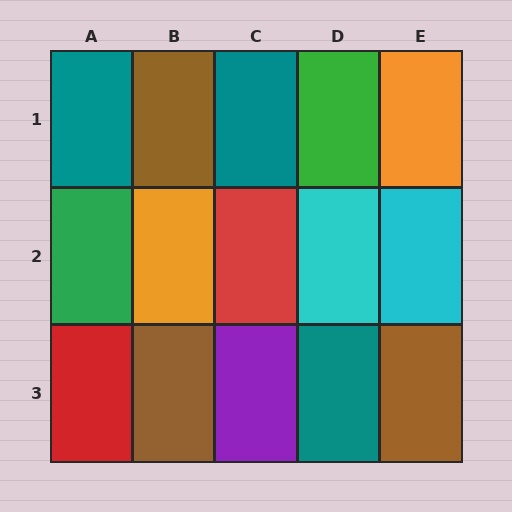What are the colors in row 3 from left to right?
Red, brown, purple, teal, brown.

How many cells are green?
2 cells are green.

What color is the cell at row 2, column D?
Cyan.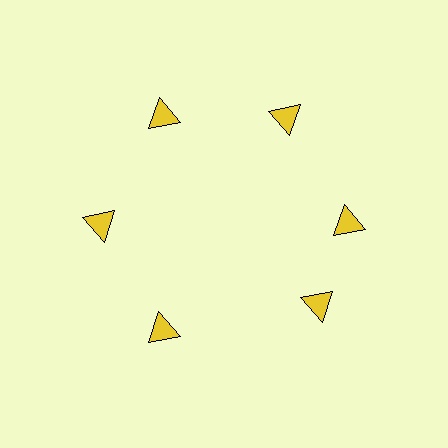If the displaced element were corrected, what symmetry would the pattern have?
It would have 6-fold rotational symmetry — the pattern would map onto itself every 60 degrees.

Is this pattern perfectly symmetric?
No. The 6 yellow triangles are arranged in a ring, but one element near the 5 o'clock position is rotated out of alignment along the ring, breaking the 6-fold rotational symmetry.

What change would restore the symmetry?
The symmetry would be restored by rotating it back into even spacing with its neighbors so that all 6 triangles sit at equal angles and equal distance from the center.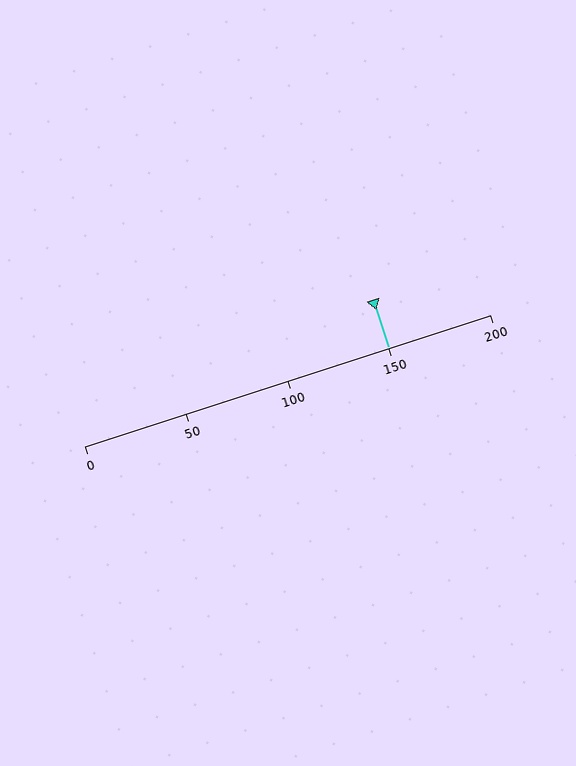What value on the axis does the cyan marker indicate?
The marker indicates approximately 150.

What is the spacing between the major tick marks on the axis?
The major ticks are spaced 50 apart.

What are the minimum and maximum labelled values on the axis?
The axis runs from 0 to 200.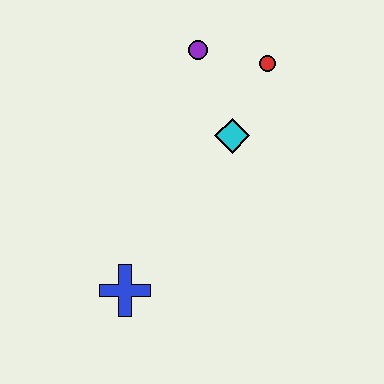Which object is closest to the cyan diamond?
The red circle is closest to the cyan diamond.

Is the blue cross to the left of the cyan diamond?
Yes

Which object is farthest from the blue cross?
The red circle is farthest from the blue cross.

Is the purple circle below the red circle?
No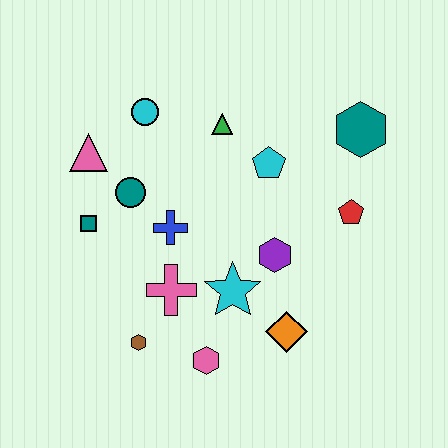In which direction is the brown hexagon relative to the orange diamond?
The brown hexagon is to the left of the orange diamond.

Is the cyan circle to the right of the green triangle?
No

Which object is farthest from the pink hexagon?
The teal hexagon is farthest from the pink hexagon.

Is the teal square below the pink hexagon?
No